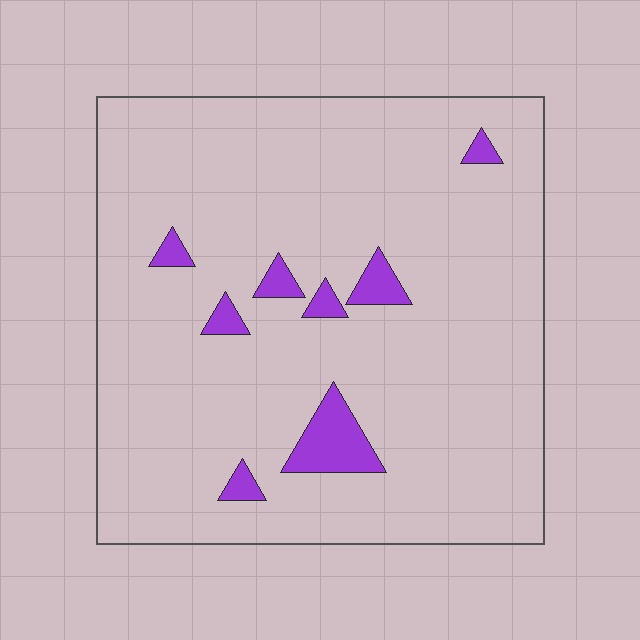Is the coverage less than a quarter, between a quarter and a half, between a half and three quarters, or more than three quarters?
Less than a quarter.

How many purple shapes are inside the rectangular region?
8.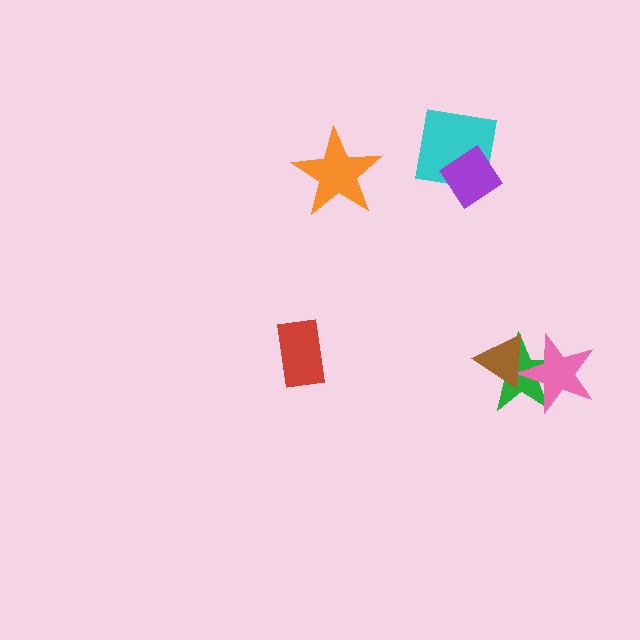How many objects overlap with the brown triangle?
2 objects overlap with the brown triangle.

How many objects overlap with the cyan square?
1 object overlaps with the cyan square.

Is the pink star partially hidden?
Yes, it is partially covered by another shape.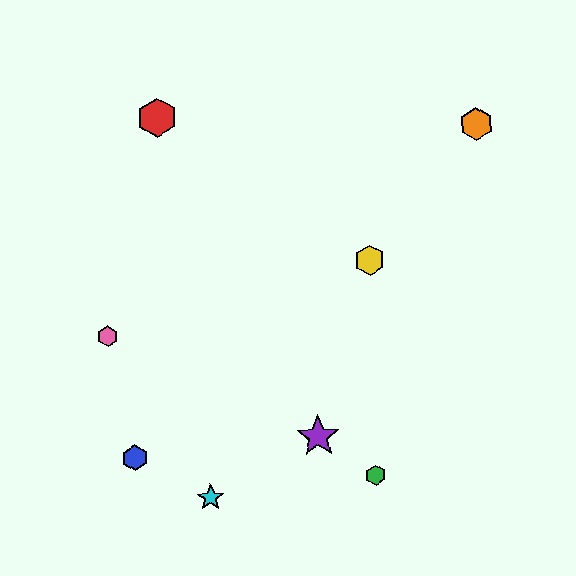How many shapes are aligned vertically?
2 shapes (the green hexagon, the yellow hexagon) are aligned vertically.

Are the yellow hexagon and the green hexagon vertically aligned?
Yes, both are at x≈370.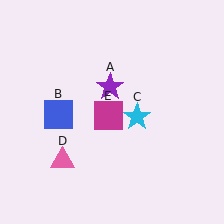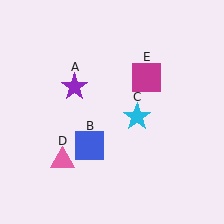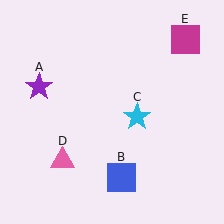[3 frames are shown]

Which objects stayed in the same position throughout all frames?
Cyan star (object C) and pink triangle (object D) remained stationary.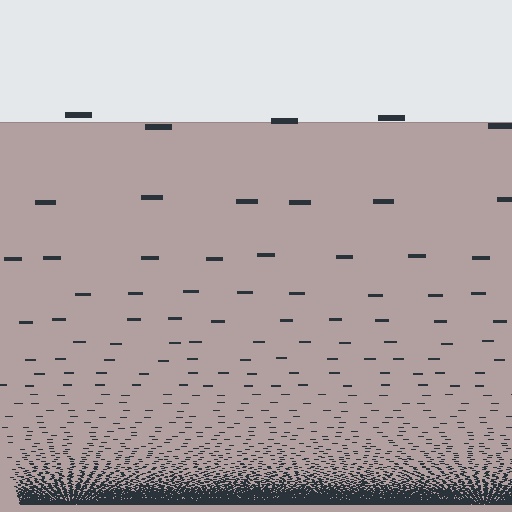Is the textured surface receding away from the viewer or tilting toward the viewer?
The surface appears to tilt toward the viewer. Texture elements get larger and sparser toward the top.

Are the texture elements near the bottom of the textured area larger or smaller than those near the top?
Smaller. The gradient is inverted — elements near the bottom are smaller and denser.